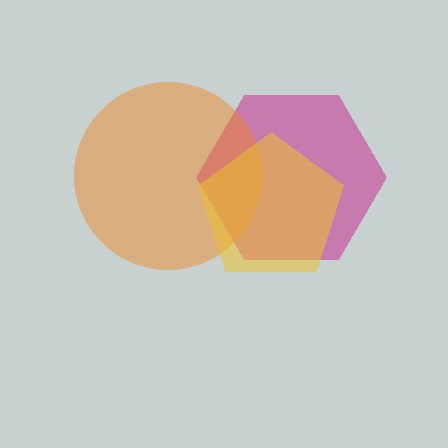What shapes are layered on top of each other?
The layered shapes are: a magenta hexagon, an orange circle, a yellow pentagon.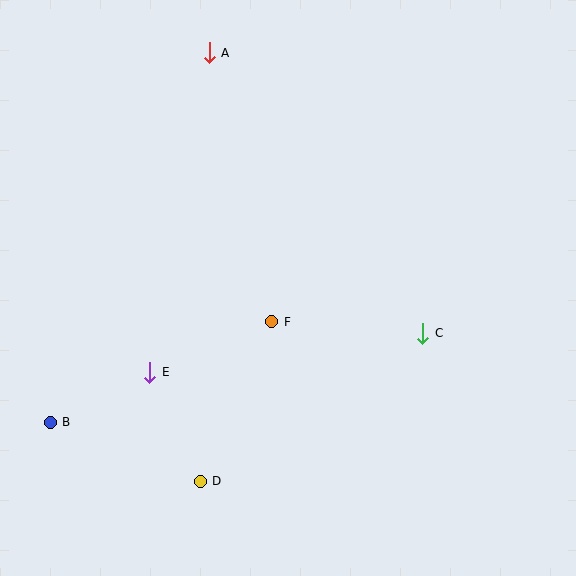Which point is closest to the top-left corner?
Point A is closest to the top-left corner.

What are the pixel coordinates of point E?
Point E is at (150, 372).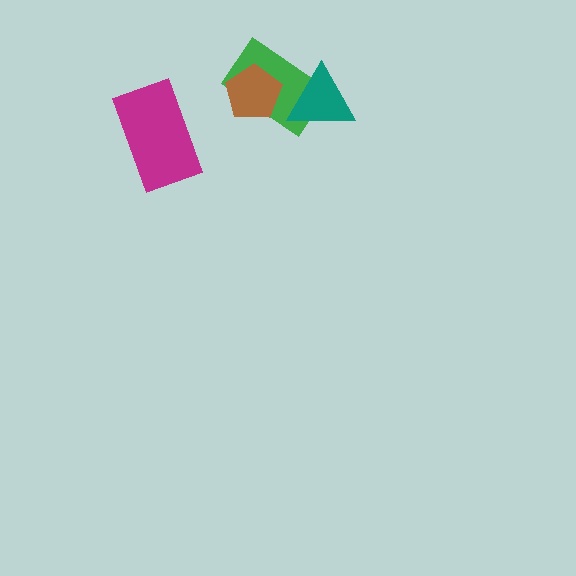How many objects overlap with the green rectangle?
2 objects overlap with the green rectangle.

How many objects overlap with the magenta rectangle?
0 objects overlap with the magenta rectangle.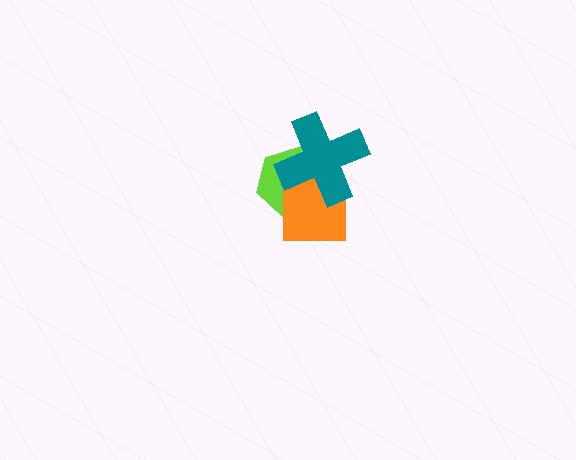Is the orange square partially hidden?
Yes, it is partially covered by another shape.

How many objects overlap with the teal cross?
2 objects overlap with the teal cross.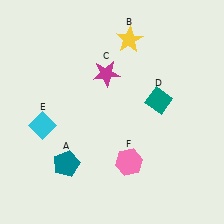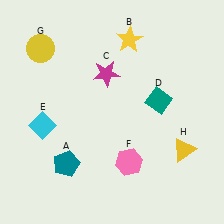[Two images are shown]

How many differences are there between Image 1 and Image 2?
There are 2 differences between the two images.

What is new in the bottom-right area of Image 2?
A yellow triangle (H) was added in the bottom-right area of Image 2.